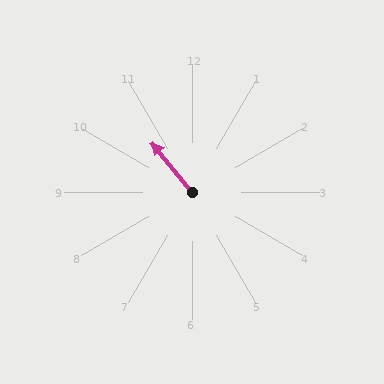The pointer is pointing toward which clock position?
Roughly 11 o'clock.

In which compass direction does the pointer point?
Northwest.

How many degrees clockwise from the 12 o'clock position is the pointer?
Approximately 321 degrees.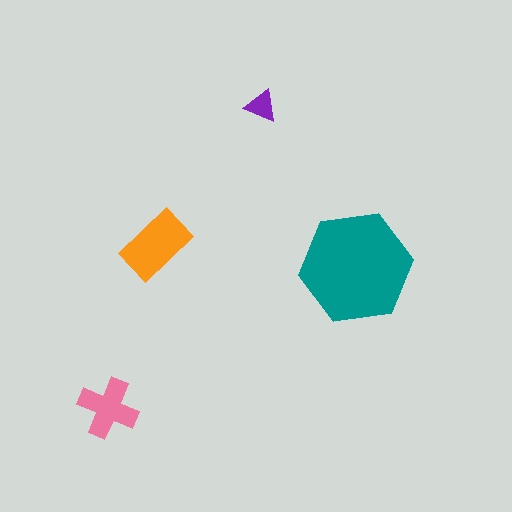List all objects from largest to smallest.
The teal hexagon, the orange rectangle, the pink cross, the purple triangle.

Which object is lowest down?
The pink cross is bottommost.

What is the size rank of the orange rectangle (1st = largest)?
2nd.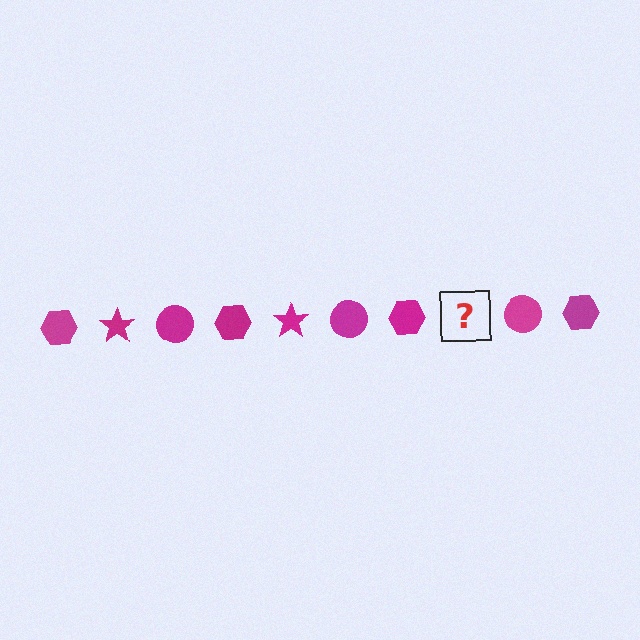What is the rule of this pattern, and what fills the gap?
The rule is that the pattern cycles through hexagon, star, circle shapes in magenta. The gap should be filled with a magenta star.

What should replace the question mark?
The question mark should be replaced with a magenta star.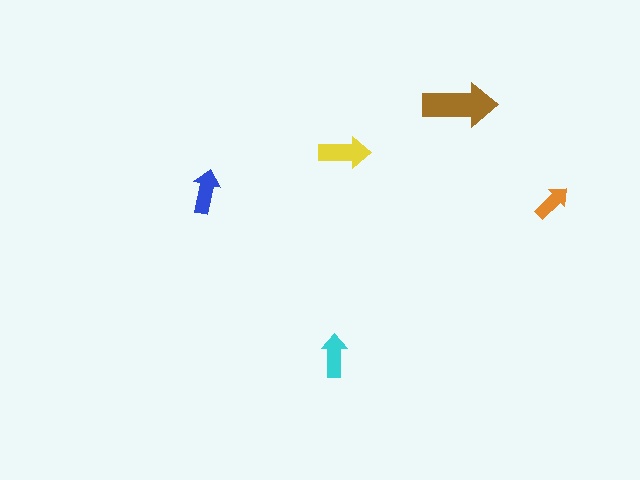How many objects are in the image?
There are 5 objects in the image.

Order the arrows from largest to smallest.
the brown one, the yellow one, the blue one, the cyan one, the orange one.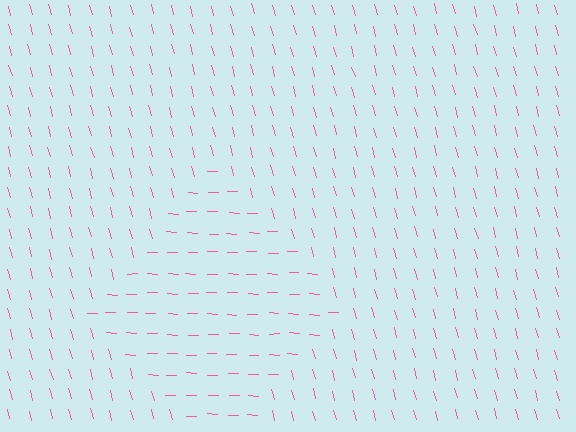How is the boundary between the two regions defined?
The boundary is defined purely by a change in line orientation (approximately 73 degrees difference). All lines are the same color and thickness.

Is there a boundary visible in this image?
Yes, there is a texture boundary formed by a change in line orientation.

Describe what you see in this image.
The image is filled with small pink line segments. A diamond region in the image has lines oriented differently from the surrounding lines, creating a visible texture boundary.